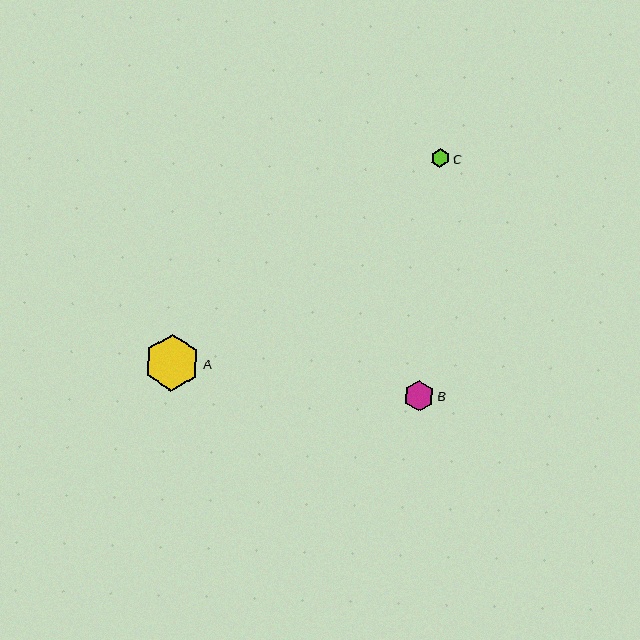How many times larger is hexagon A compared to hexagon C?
Hexagon A is approximately 3.0 times the size of hexagon C.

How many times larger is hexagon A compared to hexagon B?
Hexagon A is approximately 1.8 times the size of hexagon B.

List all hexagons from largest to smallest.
From largest to smallest: A, B, C.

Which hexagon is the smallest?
Hexagon C is the smallest with a size of approximately 19 pixels.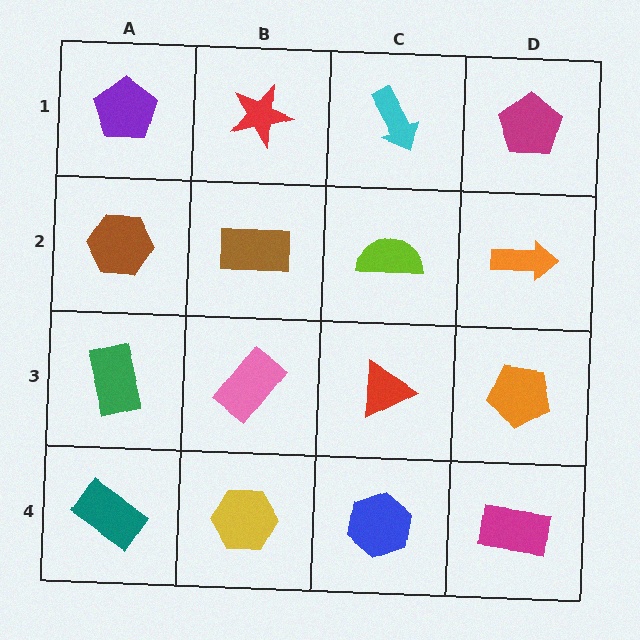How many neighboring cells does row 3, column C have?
4.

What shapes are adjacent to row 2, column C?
A cyan arrow (row 1, column C), a red triangle (row 3, column C), a brown rectangle (row 2, column B), an orange arrow (row 2, column D).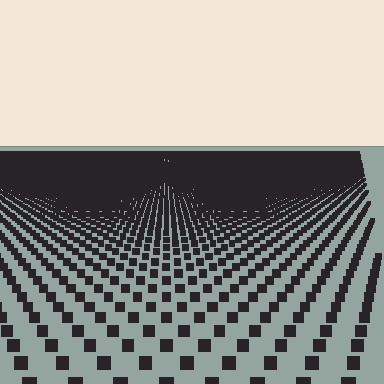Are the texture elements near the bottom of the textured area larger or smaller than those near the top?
Larger. Near the bottom, elements are closer to the viewer and appear at a bigger on-screen size.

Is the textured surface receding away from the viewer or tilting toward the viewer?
The surface is receding away from the viewer. Texture elements get smaller and denser toward the top.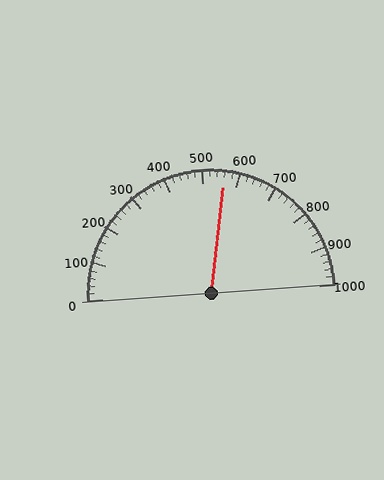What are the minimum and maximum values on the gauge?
The gauge ranges from 0 to 1000.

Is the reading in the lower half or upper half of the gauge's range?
The reading is in the upper half of the range (0 to 1000).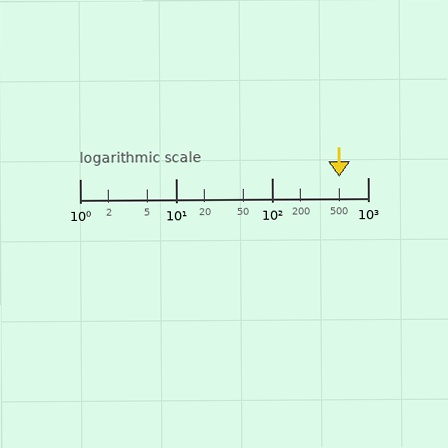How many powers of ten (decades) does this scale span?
The scale spans 3 decades, from 1 to 1000.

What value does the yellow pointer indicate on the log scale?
The pointer indicates approximately 500.